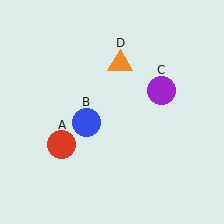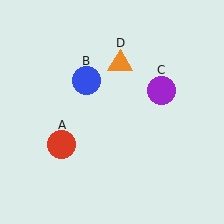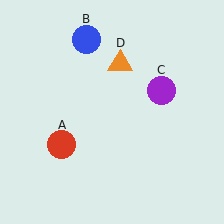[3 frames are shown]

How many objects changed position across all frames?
1 object changed position: blue circle (object B).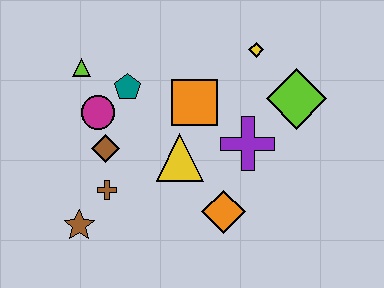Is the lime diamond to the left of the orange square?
No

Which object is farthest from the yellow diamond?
The brown star is farthest from the yellow diamond.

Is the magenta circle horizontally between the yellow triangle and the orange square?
No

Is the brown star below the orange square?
Yes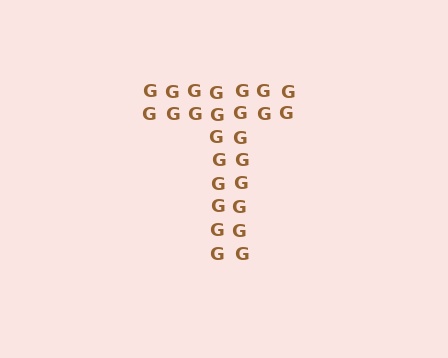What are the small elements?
The small elements are letter G's.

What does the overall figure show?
The overall figure shows the letter T.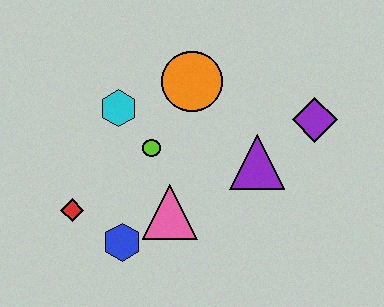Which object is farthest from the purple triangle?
The red diamond is farthest from the purple triangle.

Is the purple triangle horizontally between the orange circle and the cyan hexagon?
No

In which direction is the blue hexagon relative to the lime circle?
The blue hexagon is below the lime circle.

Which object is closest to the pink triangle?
The blue hexagon is closest to the pink triangle.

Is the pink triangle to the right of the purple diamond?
No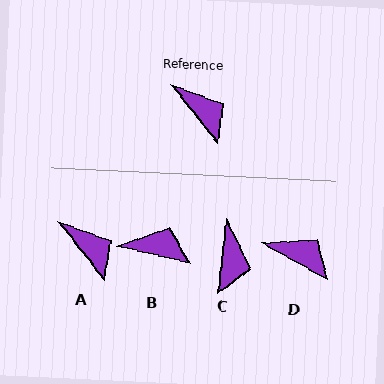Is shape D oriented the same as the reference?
No, it is off by about 23 degrees.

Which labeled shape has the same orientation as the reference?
A.